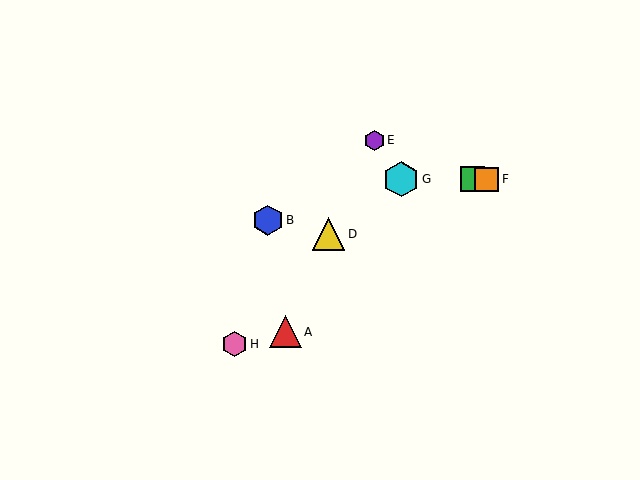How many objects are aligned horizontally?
3 objects (C, F, G) are aligned horizontally.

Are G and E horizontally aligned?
No, G is at y≈179 and E is at y≈140.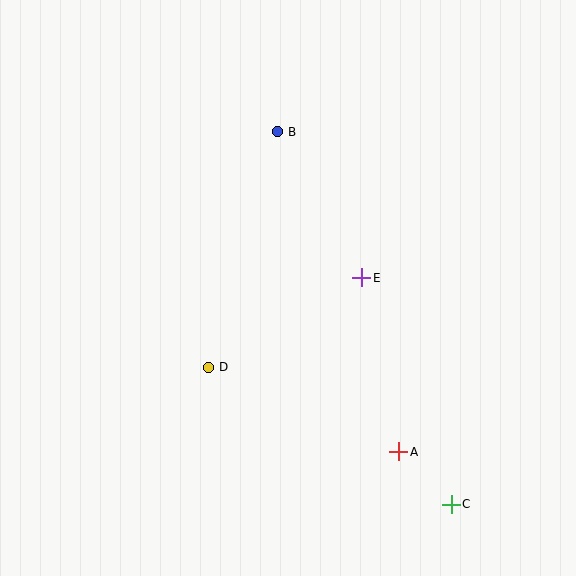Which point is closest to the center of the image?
Point E at (362, 278) is closest to the center.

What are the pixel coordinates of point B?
Point B is at (277, 132).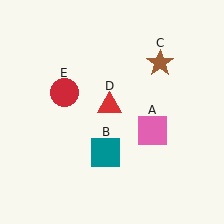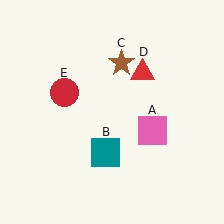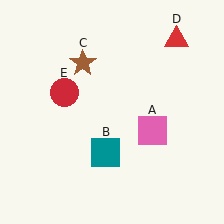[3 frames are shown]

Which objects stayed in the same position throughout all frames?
Pink square (object A) and teal square (object B) and red circle (object E) remained stationary.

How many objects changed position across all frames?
2 objects changed position: brown star (object C), red triangle (object D).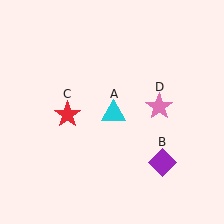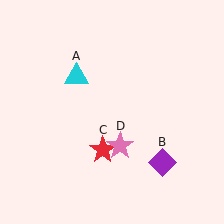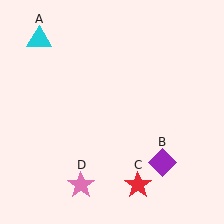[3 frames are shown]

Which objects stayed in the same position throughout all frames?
Purple diamond (object B) remained stationary.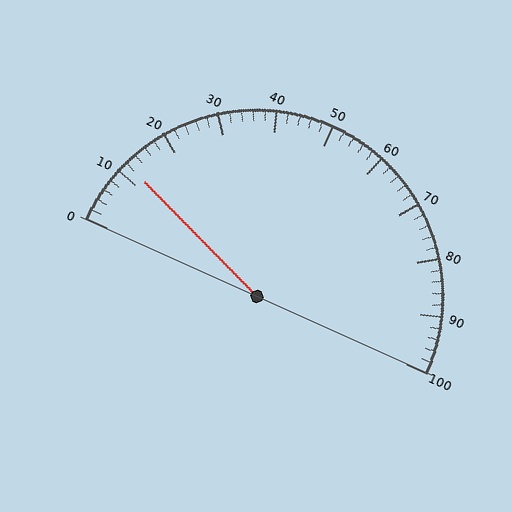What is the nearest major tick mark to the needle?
The nearest major tick mark is 10.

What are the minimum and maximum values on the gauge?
The gauge ranges from 0 to 100.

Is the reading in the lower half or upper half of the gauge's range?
The reading is in the lower half of the range (0 to 100).